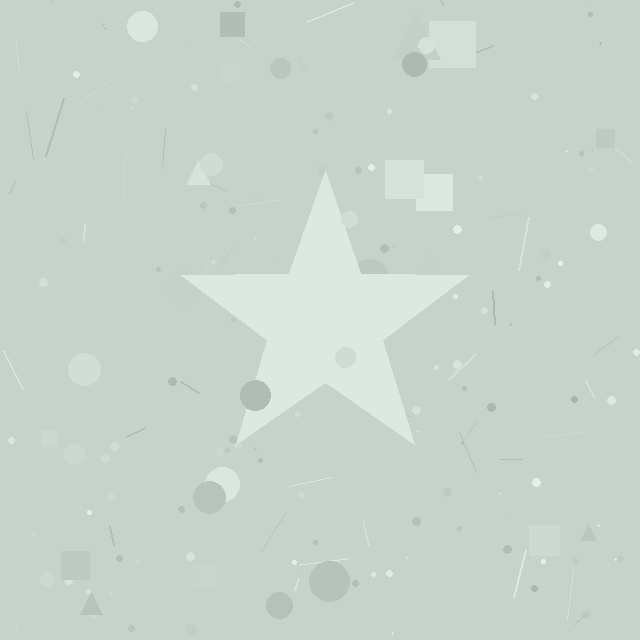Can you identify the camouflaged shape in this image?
The camouflaged shape is a star.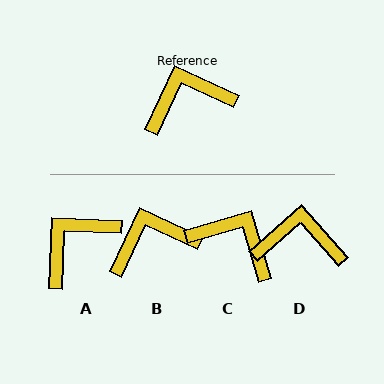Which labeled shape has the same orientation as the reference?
B.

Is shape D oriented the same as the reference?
No, it is off by about 23 degrees.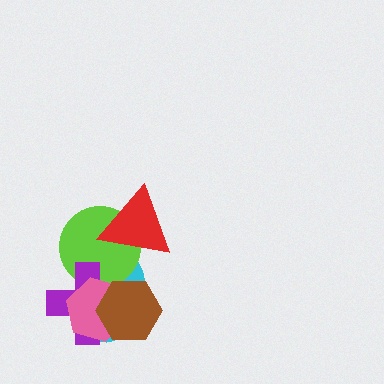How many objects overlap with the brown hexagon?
3 objects overlap with the brown hexagon.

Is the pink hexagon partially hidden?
Yes, it is partially covered by another shape.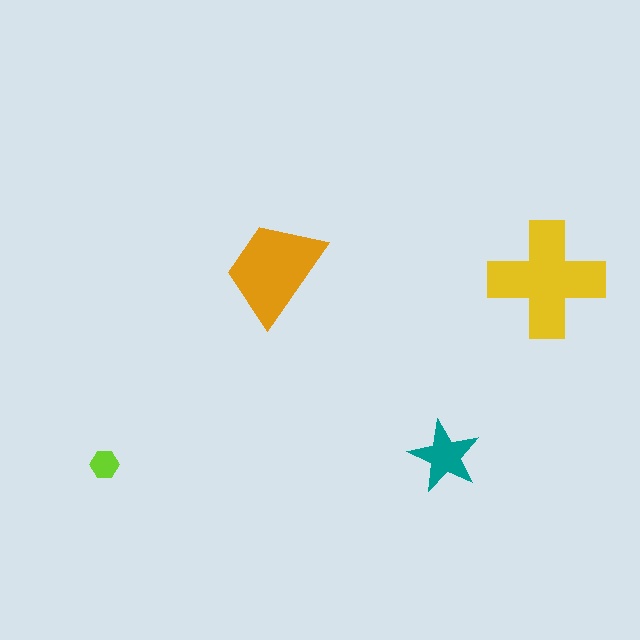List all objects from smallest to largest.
The lime hexagon, the teal star, the orange trapezoid, the yellow cross.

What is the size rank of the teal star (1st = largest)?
3rd.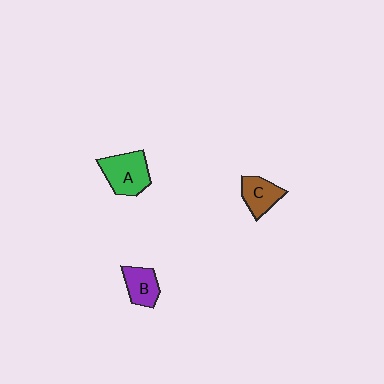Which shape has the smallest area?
Shape B (purple).